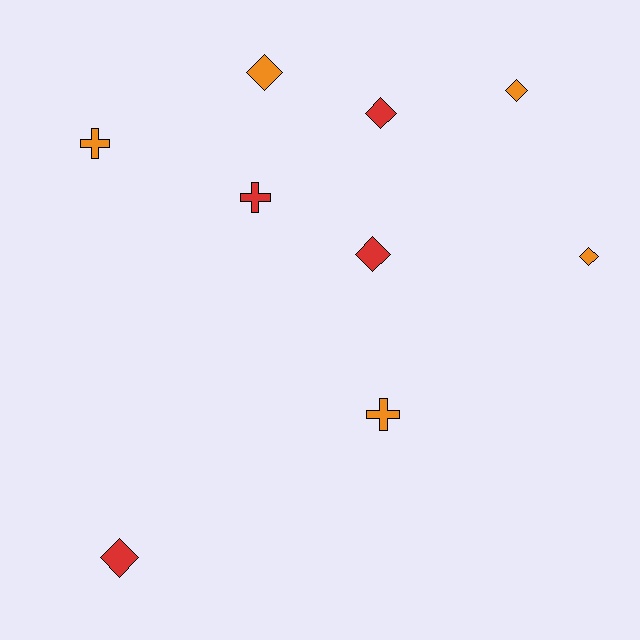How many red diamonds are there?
There are 3 red diamonds.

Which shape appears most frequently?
Diamond, with 6 objects.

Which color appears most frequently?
Orange, with 5 objects.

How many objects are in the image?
There are 9 objects.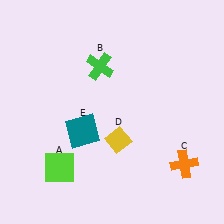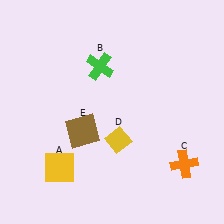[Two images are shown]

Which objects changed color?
A changed from lime to yellow. E changed from teal to brown.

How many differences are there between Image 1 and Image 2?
There are 2 differences between the two images.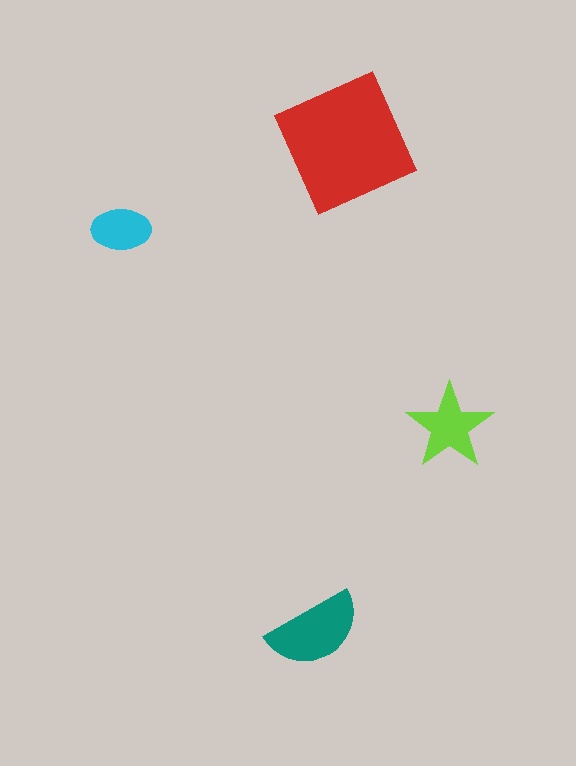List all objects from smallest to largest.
The cyan ellipse, the lime star, the teal semicircle, the red square.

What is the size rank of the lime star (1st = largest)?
3rd.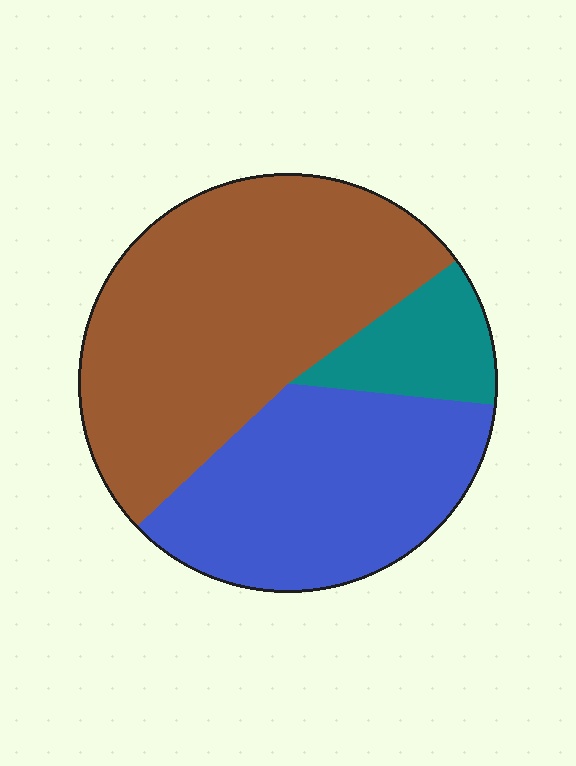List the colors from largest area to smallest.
From largest to smallest: brown, blue, teal.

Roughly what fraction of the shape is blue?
Blue takes up about three eighths (3/8) of the shape.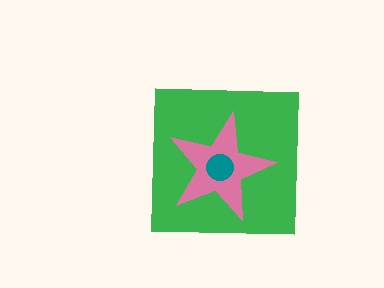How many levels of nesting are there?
3.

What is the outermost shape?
The green square.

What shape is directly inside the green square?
The pink star.